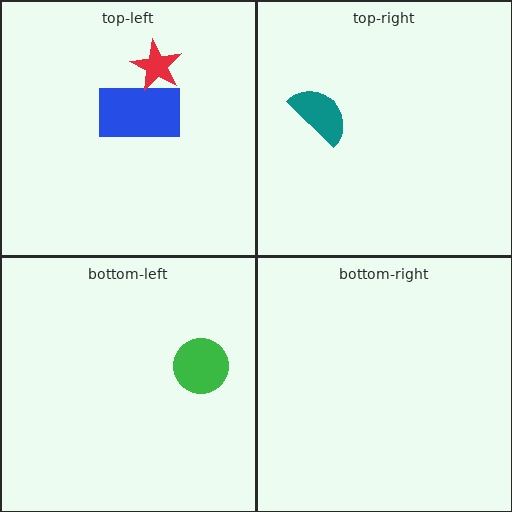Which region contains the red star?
The top-left region.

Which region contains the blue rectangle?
The top-left region.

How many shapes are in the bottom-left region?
1.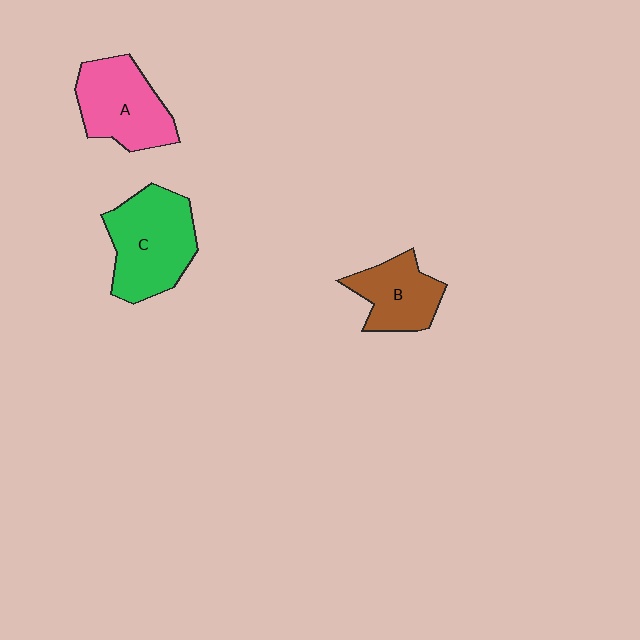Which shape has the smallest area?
Shape B (brown).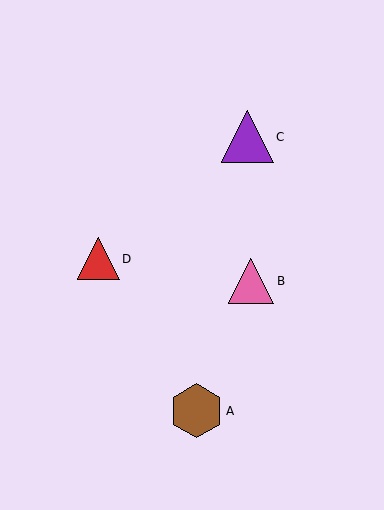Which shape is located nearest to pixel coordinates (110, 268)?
The red triangle (labeled D) at (99, 259) is nearest to that location.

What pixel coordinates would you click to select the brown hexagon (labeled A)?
Click at (196, 411) to select the brown hexagon A.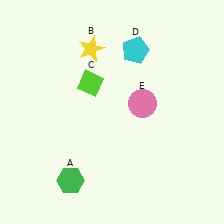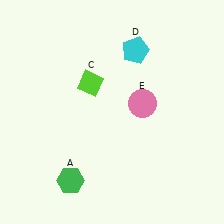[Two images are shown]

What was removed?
The yellow star (B) was removed in Image 2.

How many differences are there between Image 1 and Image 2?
There is 1 difference between the two images.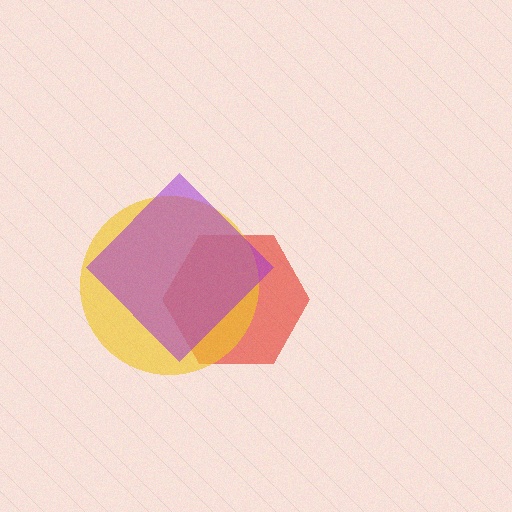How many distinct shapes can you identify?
There are 3 distinct shapes: a red hexagon, a yellow circle, a purple diamond.